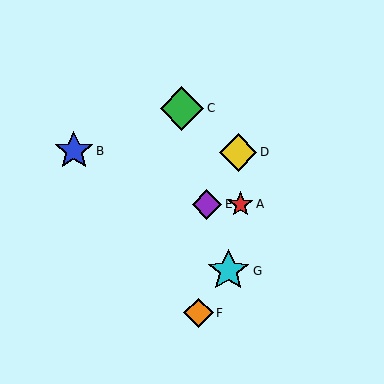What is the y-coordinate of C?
Object C is at y≈108.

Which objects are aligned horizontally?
Objects A, E are aligned horizontally.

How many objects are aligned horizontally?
2 objects (A, E) are aligned horizontally.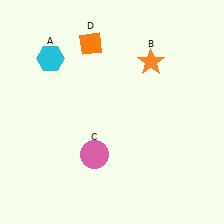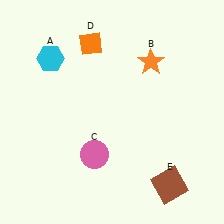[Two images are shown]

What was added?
A brown square (E) was added in Image 2.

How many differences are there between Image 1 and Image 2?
There is 1 difference between the two images.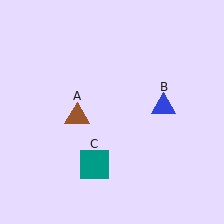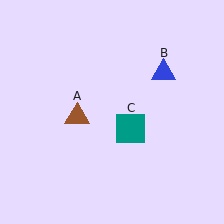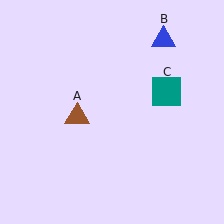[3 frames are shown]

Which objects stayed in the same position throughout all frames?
Brown triangle (object A) remained stationary.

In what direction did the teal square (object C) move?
The teal square (object C) moved up and to the right.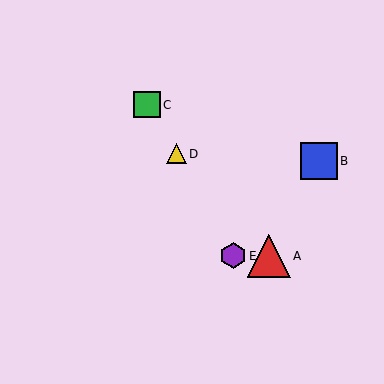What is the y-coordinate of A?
Object A is at y≈256.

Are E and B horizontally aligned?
No, E is at y≈256 and B is at y≈161.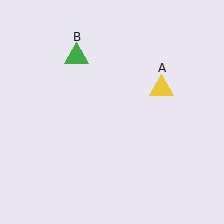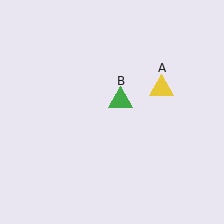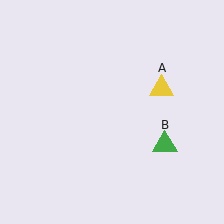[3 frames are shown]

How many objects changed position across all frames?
1 object changed position: green triangle (object B).